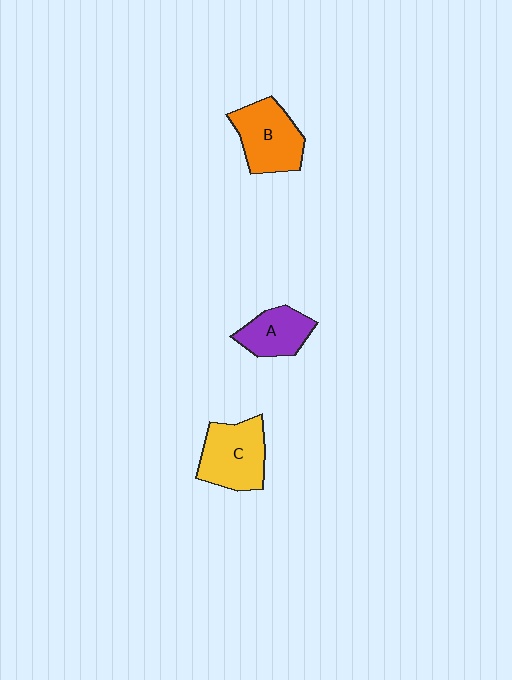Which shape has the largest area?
Shape C (yellow).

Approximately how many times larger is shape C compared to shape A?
Approximately 1.4 times.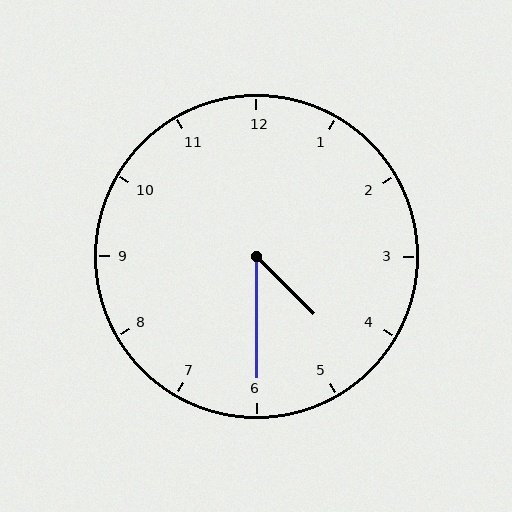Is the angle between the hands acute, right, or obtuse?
It is acute.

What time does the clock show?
4:30.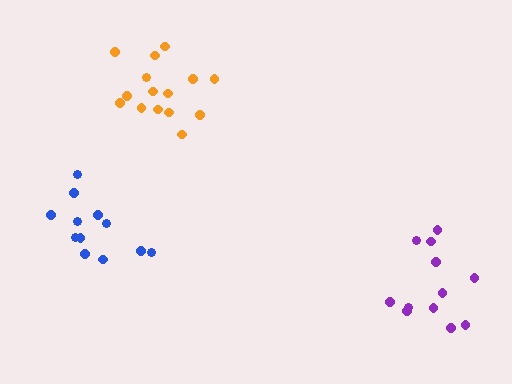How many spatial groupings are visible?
There are 3 spatial groupings.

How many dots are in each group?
Group 1: 12 dots, Group 2: 15 dots, Group 3: 12 dots (39 total).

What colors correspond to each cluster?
The clusters are colored: blue, orange, purple.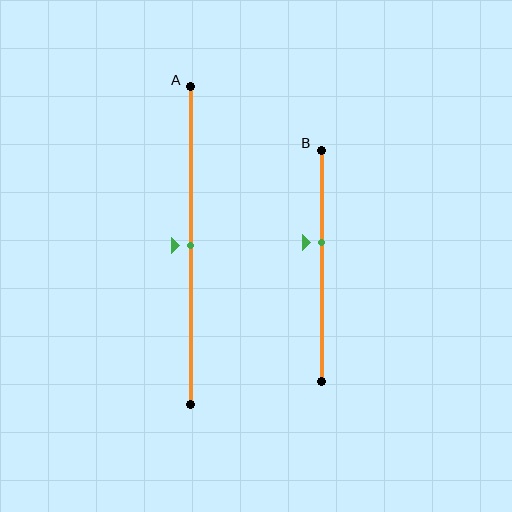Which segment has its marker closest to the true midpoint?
Segment A has its marker closest to the true midpoint.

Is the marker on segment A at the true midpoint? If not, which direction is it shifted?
Yes, the marker on segment A is at the true midpoint.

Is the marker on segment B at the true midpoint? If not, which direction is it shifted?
No, the marker on segment B is shifted upward by about 10% of the segment length.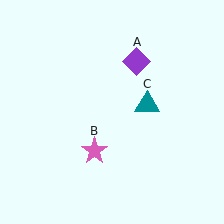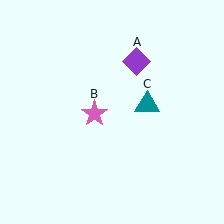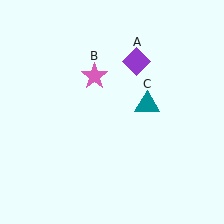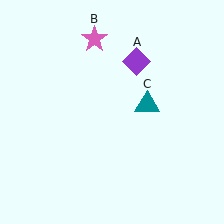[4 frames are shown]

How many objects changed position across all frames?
1 object changed position: pink star (object B).